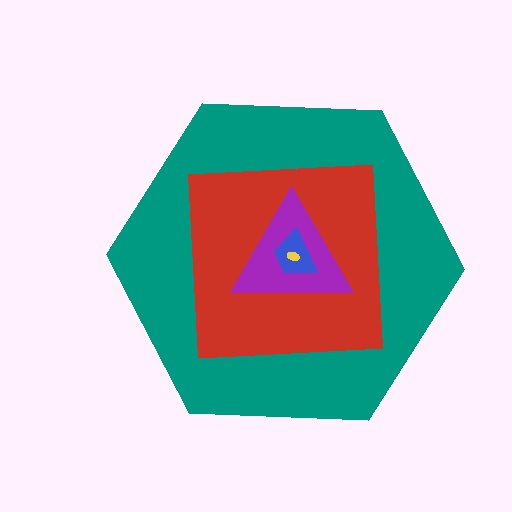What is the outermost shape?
The teal hexagon.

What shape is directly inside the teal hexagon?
The red square.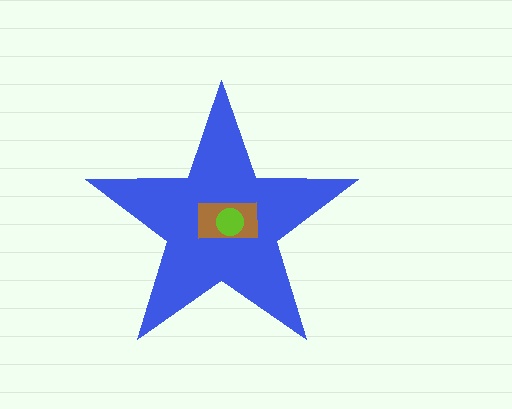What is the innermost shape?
The lime circle.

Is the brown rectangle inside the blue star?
Yes.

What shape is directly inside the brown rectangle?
The lime circle.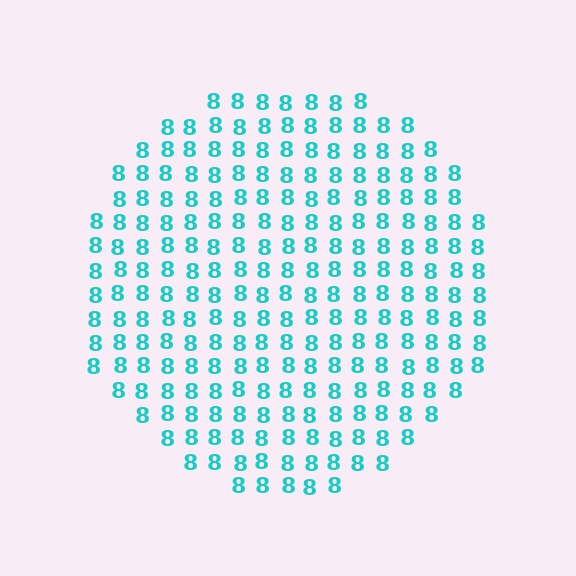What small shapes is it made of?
It is made of small digit 8's.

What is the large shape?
The large shape is a circle.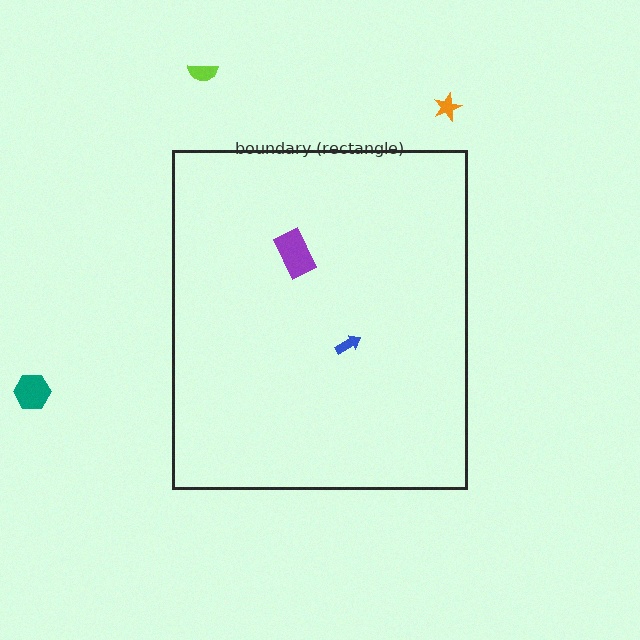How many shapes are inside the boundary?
2 inside, 3 outside.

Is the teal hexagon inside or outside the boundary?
Outside.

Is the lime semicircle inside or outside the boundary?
Outside.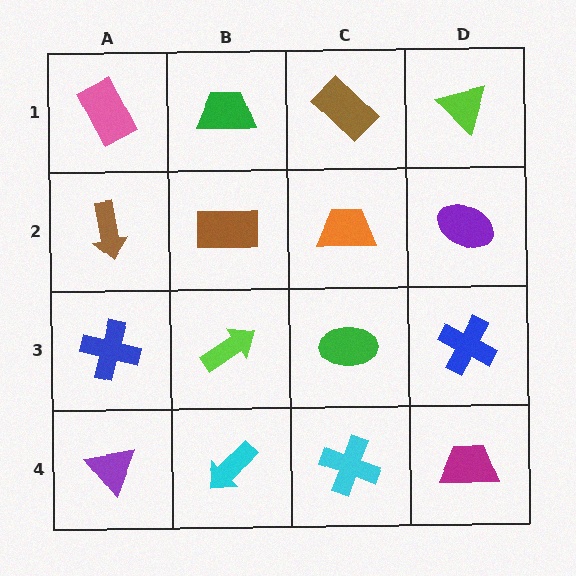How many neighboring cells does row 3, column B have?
4.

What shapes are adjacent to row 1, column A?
A brown arrow (row 2, column A), a green trapezoid (row 1, column B).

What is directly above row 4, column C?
A green ellipse.